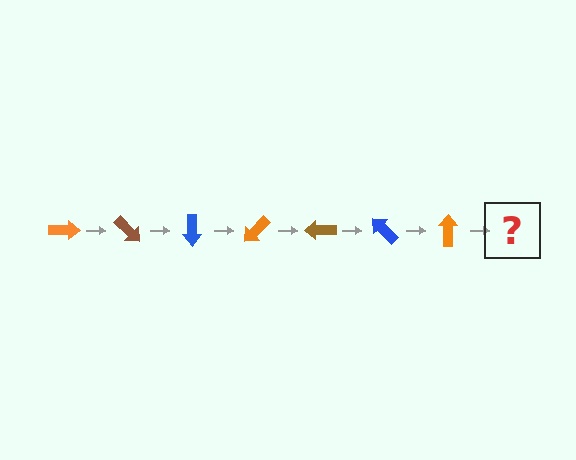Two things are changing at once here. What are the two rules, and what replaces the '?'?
The two rules are that it rotates 45 degrees each step and the color cycles through orange, brown, and blue. The '?' should be a brown arrow, rotated 315 degrees from the start.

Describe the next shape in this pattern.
It should be a brown arrow, rotated 315 degrees from the start.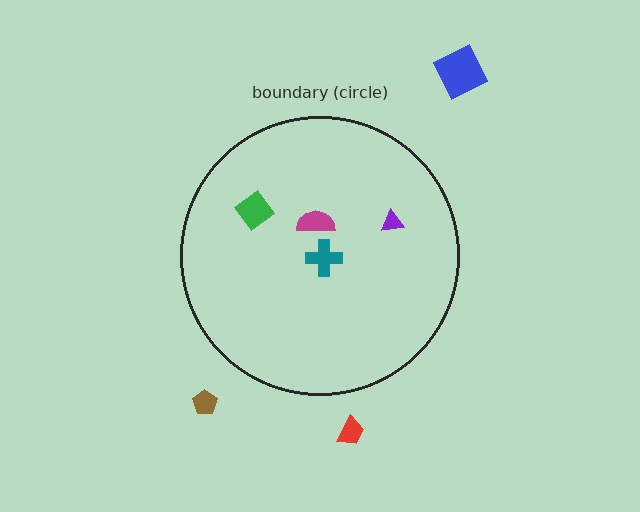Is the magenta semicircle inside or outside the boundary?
Inside.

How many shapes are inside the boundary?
4 inside, 3 outside.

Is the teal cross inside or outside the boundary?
Inside.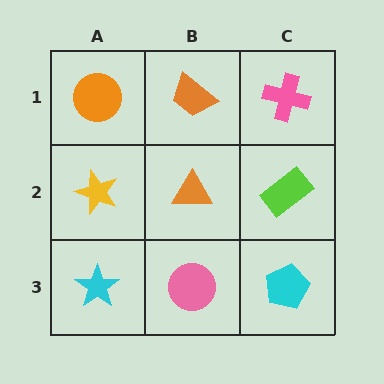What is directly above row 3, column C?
A lime rectangle.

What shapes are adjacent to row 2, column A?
An orange circle (row 1, column A), a cyan star (row 3, column A), an orange triangle (row 2, column B).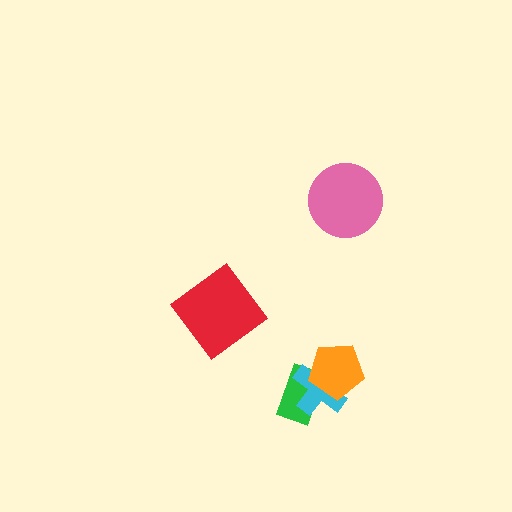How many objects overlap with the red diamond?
0 objects overlap with the red diamond.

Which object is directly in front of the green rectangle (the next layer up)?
The cyan cross is directly in front of the green rectangle.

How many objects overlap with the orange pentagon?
2 objects overlap with the orange pentagon.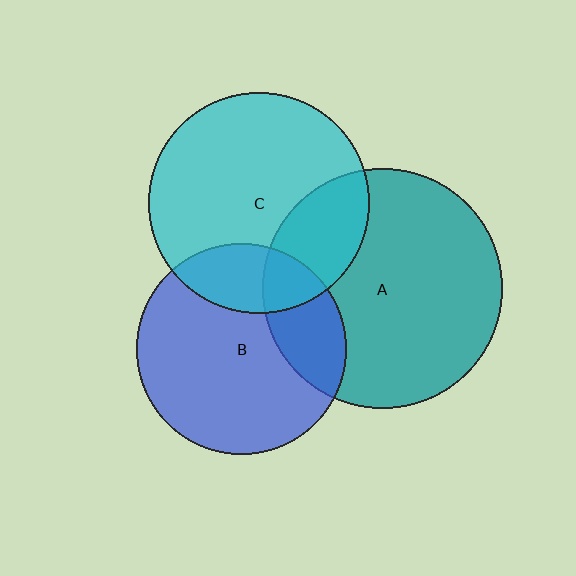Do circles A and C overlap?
Yes.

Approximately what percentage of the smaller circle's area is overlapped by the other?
Approximately 25%.